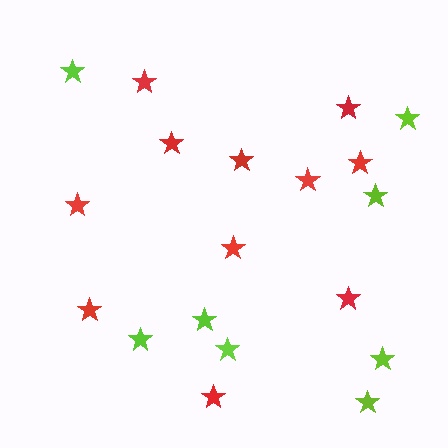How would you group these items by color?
There are 2 groups: one group of red stars (11) and one group of lime stars (8).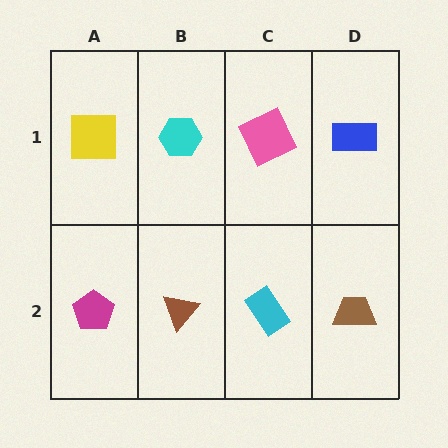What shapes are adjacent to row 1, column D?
A brown trapezoid (row 2, column D), a pink square (row 1, column C).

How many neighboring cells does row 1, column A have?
2.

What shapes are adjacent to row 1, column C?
A cyan rectangle (row 2, column C), a cyan hexagon (row 1, column B), a blue rectangle (row 1, column D).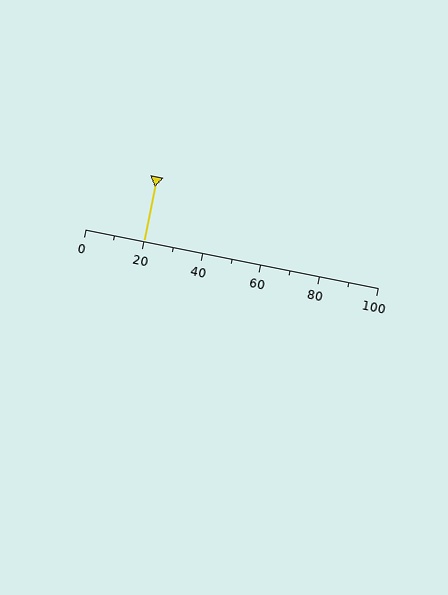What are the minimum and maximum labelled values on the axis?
The axis runs from 0 to 100.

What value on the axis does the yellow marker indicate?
The marker indicates approximately 20.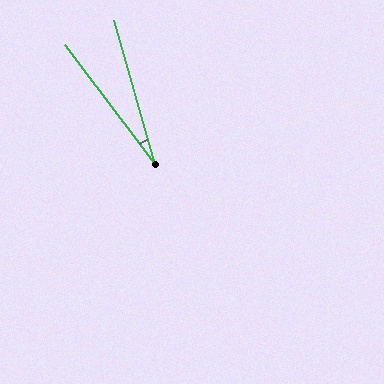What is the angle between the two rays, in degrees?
Approximately 21 degrees.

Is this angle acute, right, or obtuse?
It is acute.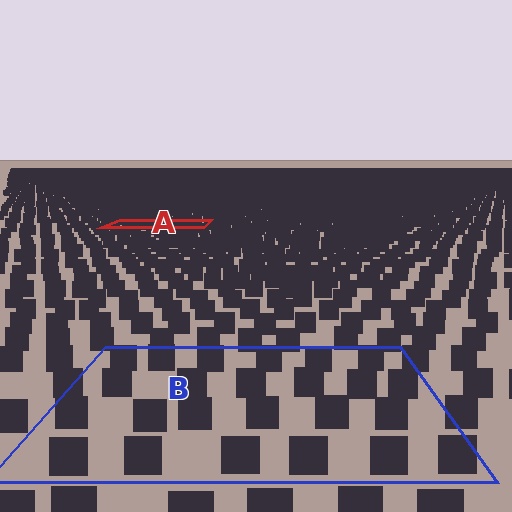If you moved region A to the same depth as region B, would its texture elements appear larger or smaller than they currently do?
They would appear larger. At a closer depth, the same texture elements are projected at a bigger on-screen size.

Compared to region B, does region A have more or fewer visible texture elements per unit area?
Region A has more texture elements per unit area — they are packed more densely because it is farther away.